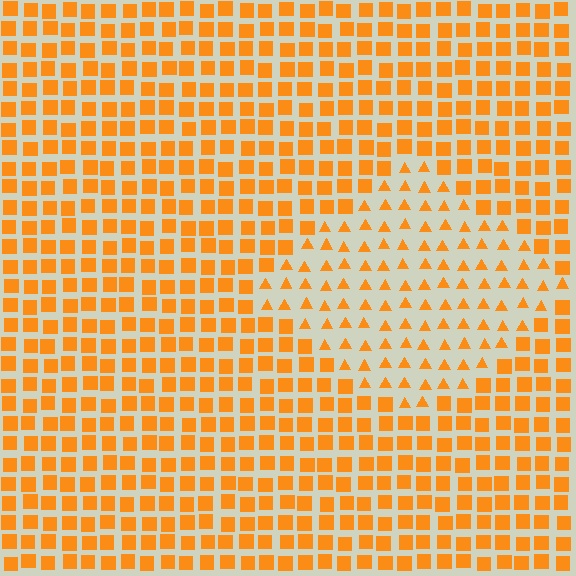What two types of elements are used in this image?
The image uses triangles inside the diamond region and squares outside it.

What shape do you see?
I see a diamond.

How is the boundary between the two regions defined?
The boundary is defined by a change in element shape: triangles inside vs. squares outside. All elements share the same color and spacing.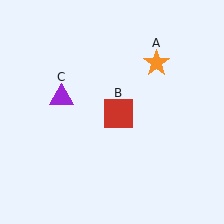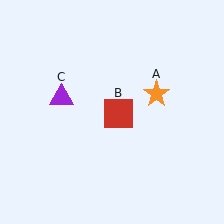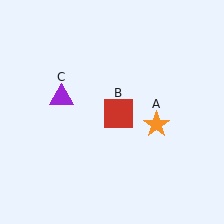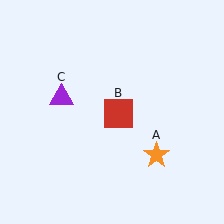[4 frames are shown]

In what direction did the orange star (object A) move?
The orange star (object A) moved down.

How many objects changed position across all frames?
1 object changed position: orange star (object A).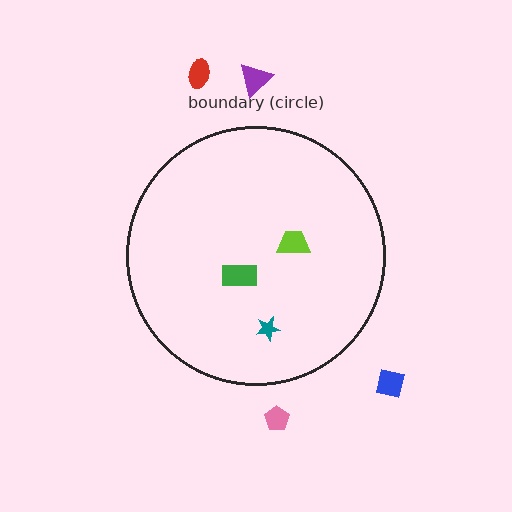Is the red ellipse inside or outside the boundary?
Outside.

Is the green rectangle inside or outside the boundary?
Inside.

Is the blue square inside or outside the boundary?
Outside.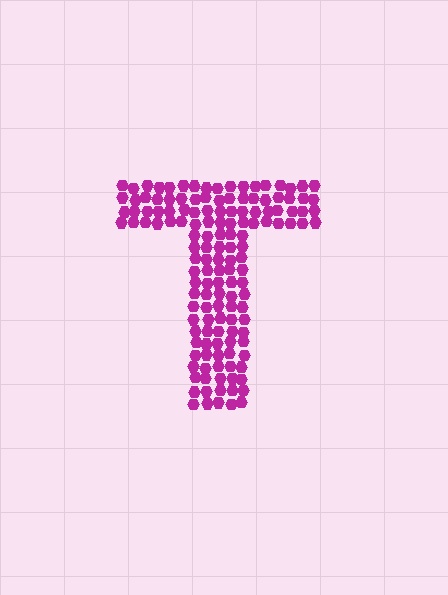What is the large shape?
The large shape is the letter T.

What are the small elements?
The small elements are hexagons.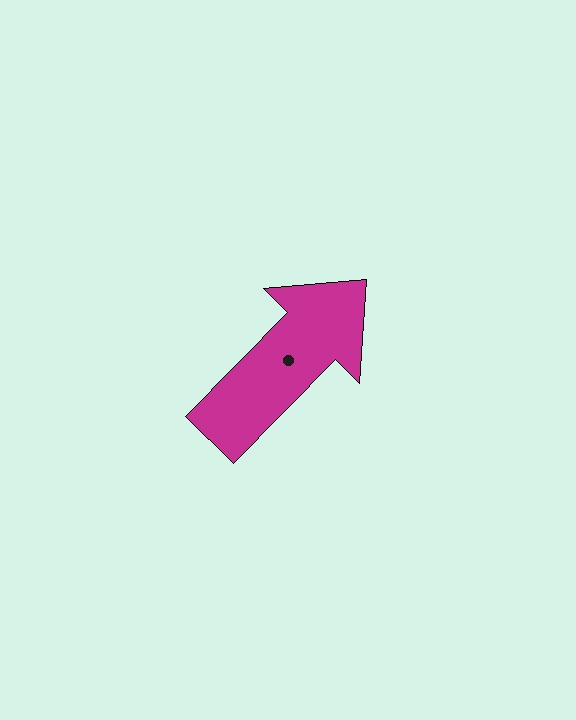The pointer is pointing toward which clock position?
Roughly 1 o'clock.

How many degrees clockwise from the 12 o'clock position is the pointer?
Approximately 44 degrees.